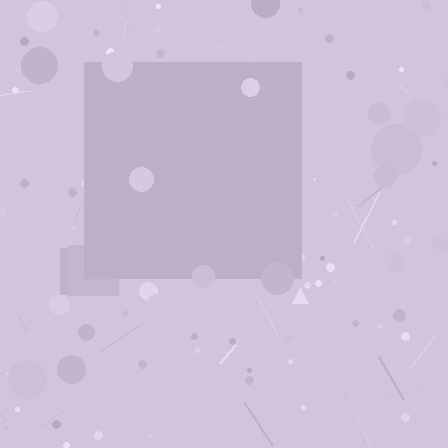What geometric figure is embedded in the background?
A square is embedded in the background.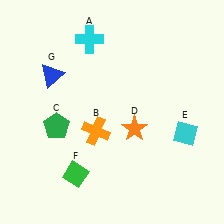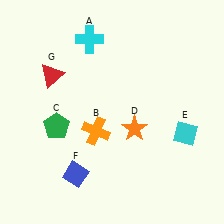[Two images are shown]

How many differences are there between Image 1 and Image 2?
There are 2 differences between the two images.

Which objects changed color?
F changed from green to blue. G changed from blue to red.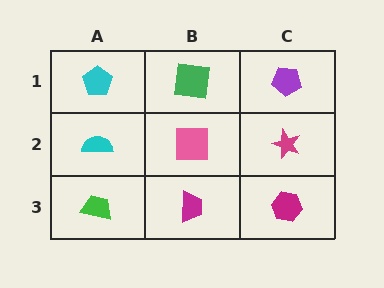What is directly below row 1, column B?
A pink square.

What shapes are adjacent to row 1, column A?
A cyan semicircle (row 2, column A), a green square (row 1, column B).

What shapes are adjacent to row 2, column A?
A cyan pentagon (row 1, column A), a green trapezoid (row 3, column A), a pink square (row 2, column B).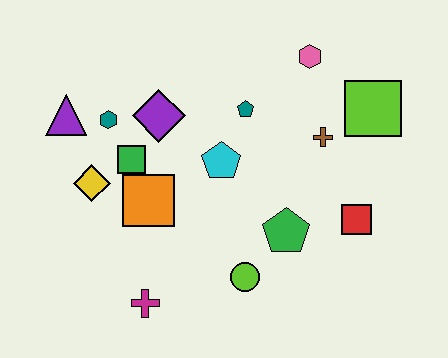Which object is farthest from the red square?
The purple triangle is farthest from the red square.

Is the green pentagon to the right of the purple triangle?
Yes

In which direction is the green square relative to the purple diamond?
The green square is below the purple diamond.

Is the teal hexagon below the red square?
No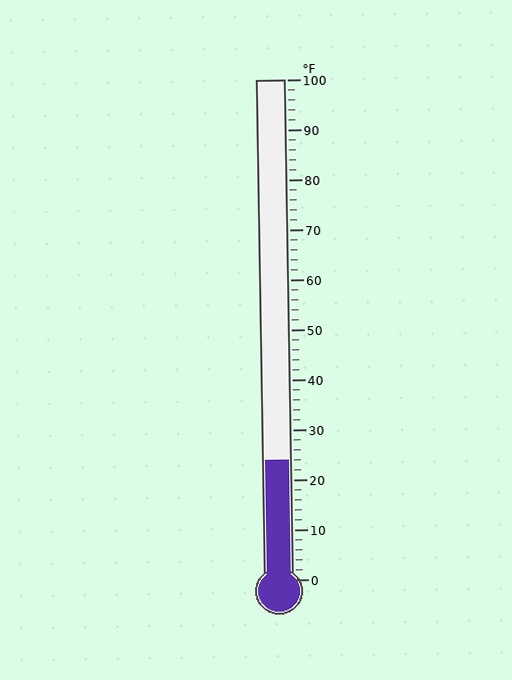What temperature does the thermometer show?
The thermometer shows approximately 24°F.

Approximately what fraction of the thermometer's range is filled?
The thermometer is filled to approximately 25% of its range.